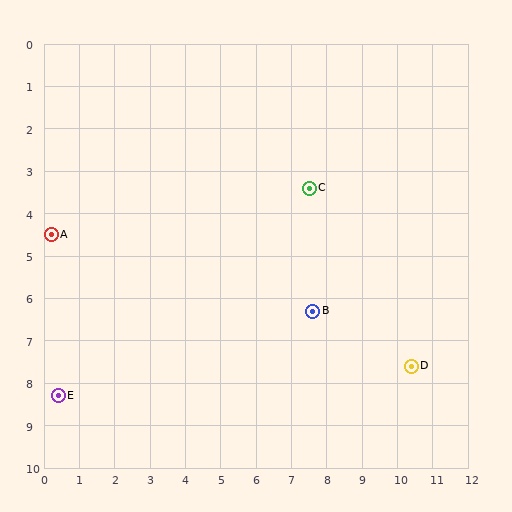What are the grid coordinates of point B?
Point B is at approximately (7.6, 6.3).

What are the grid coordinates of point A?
Point A is at approximately (0.2, 4.5).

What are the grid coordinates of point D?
Point D is at approximately (10.4, 7.6).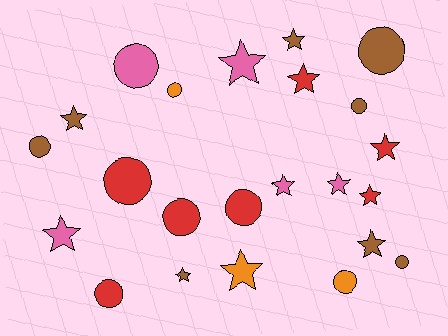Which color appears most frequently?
Brown, with 8 objects.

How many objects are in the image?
There are 23 objects.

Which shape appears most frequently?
Star, with 12 objects.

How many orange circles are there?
There are 2 orange circles.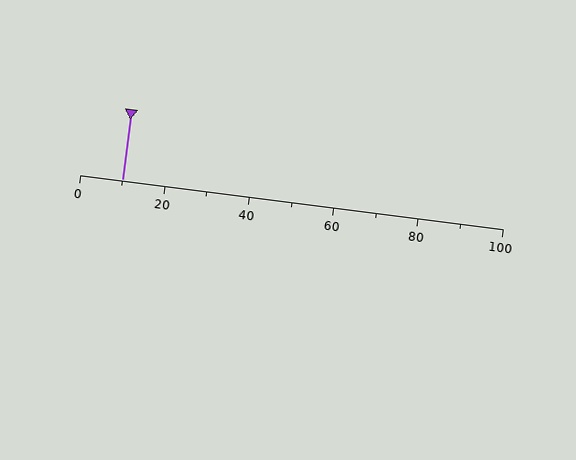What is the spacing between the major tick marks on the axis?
The major ticks are spaced 20 apart.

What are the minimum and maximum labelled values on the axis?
The axis runs from 0 to 100.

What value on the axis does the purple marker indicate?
The marker indicates approximately 10.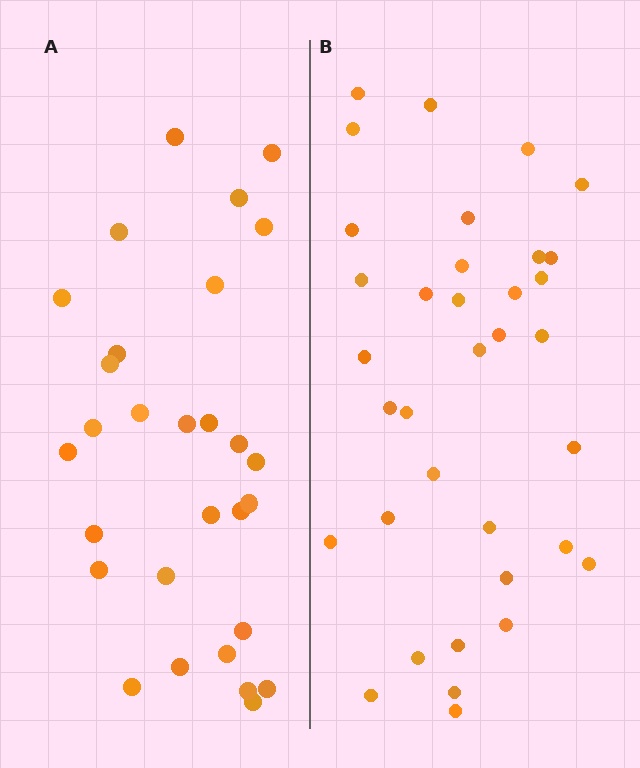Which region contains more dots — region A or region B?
Region B (the right region) has more dots.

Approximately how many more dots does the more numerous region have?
Region B has about 6 more dots than region A.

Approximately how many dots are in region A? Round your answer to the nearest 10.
About 30 dots. (The exact count is 29, which rounds to 30.)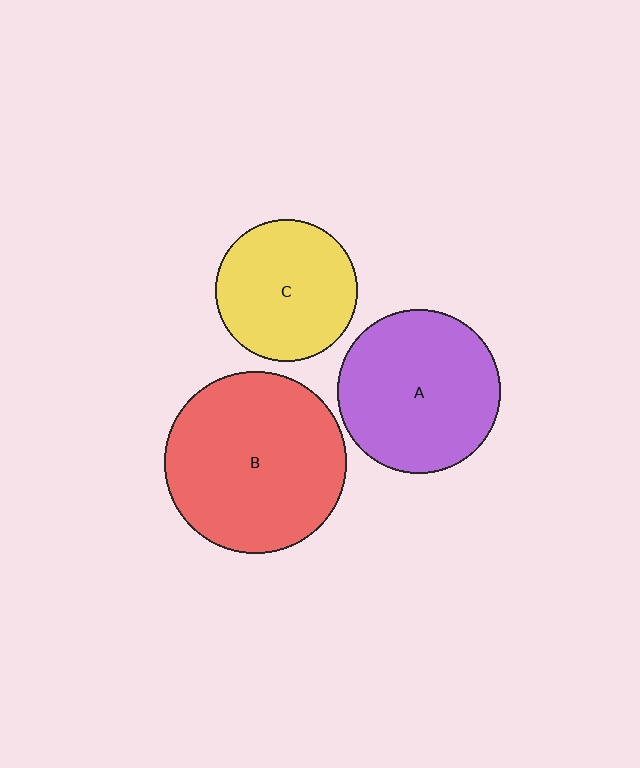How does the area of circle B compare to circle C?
Approximately 1.6 times.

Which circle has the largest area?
Circle B (red).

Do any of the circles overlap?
No, none of the circles overlap.